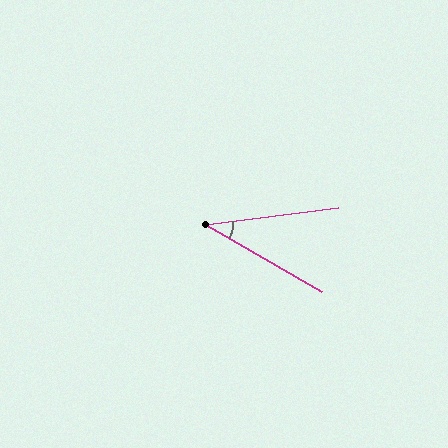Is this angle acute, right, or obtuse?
It is acute.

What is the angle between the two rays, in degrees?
Approximately 37 degrees.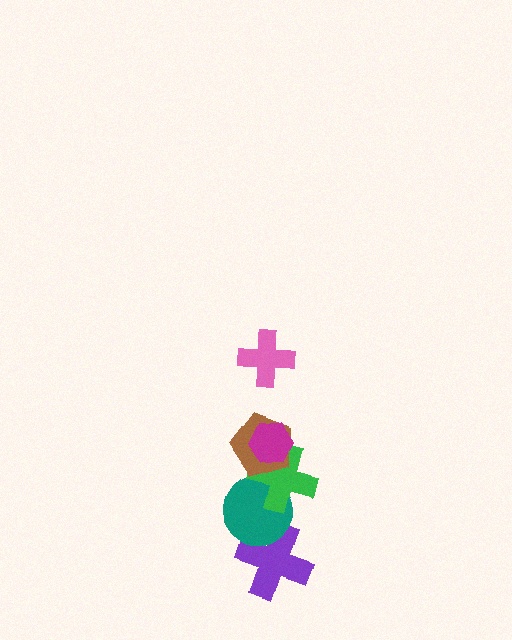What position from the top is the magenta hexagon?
The magenta hexagon is 2nd from the top.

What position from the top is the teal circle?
The teal circle is 5th from the top.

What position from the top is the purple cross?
The purple cross is 6th from the top.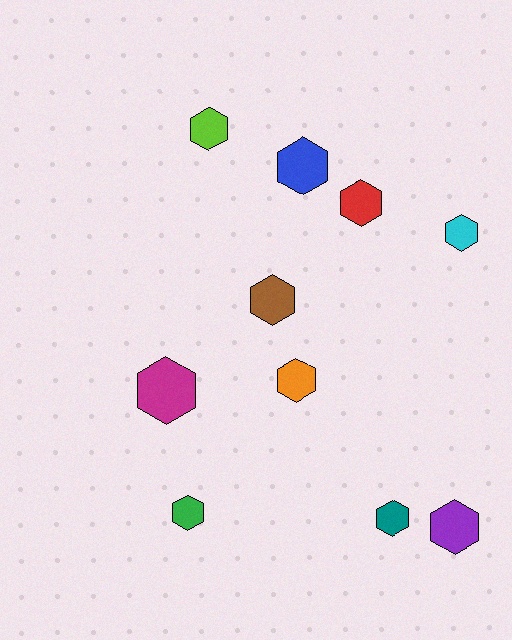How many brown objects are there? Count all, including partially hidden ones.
There is 1 brown object.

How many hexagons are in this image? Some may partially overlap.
There are 10 hexagons.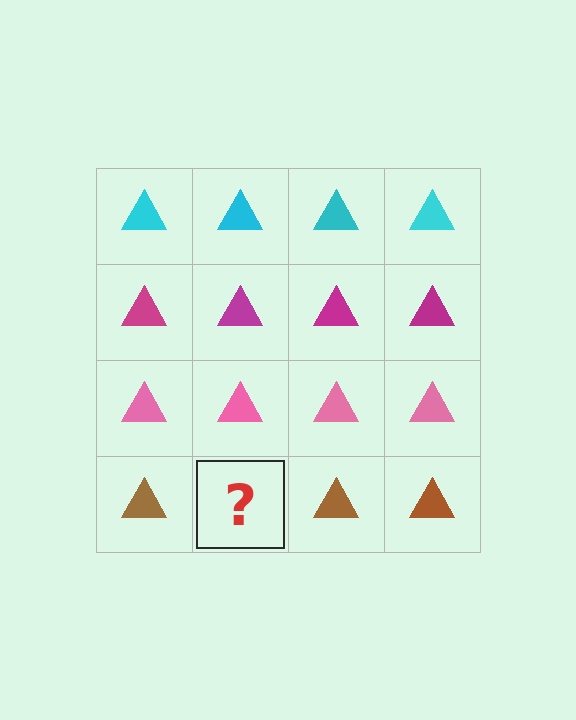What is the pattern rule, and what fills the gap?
The rule is that each row has a consistent color. The gap should be filled with a brown triangle.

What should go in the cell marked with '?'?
The missing cell should contain a brown triangle.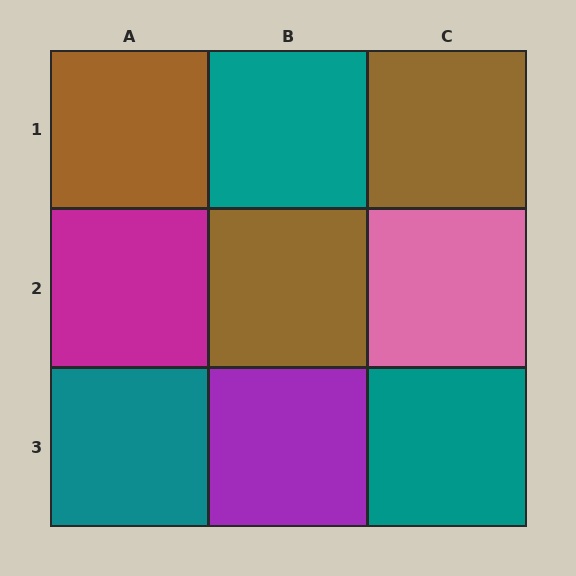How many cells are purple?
1 cell is purple.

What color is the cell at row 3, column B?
Purple.